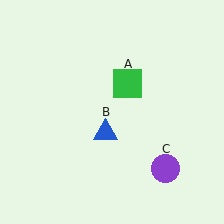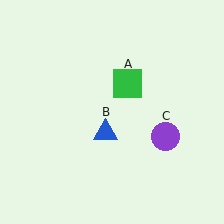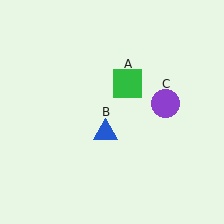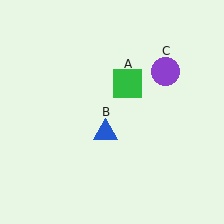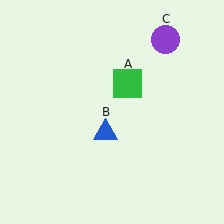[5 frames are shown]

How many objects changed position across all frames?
1 object changed position: purple circle (object C).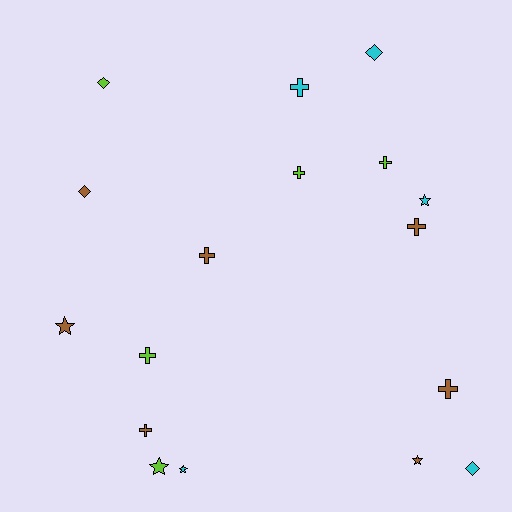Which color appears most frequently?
Brown, with 7 objects.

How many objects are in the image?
There are 17 objects.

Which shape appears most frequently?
Cross, with 8 objects.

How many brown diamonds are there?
There is 1 brown diamond.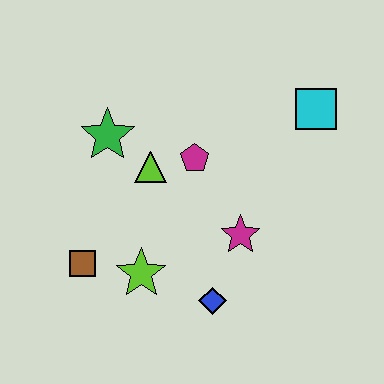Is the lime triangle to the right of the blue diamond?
No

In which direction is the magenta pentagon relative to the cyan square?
The magenta pentagon is to the left of the cyan square.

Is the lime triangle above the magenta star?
Yes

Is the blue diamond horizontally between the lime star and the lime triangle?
No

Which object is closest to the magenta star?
The blue diamond is closest to the magenta star.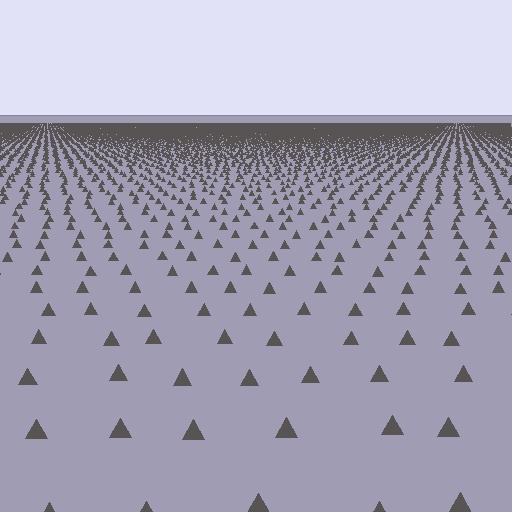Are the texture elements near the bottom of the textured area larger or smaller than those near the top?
Larger. Near the bottom, elements are closer to the viewer and appear at a bigger on-screen size.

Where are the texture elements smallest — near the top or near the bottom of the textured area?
Near the top.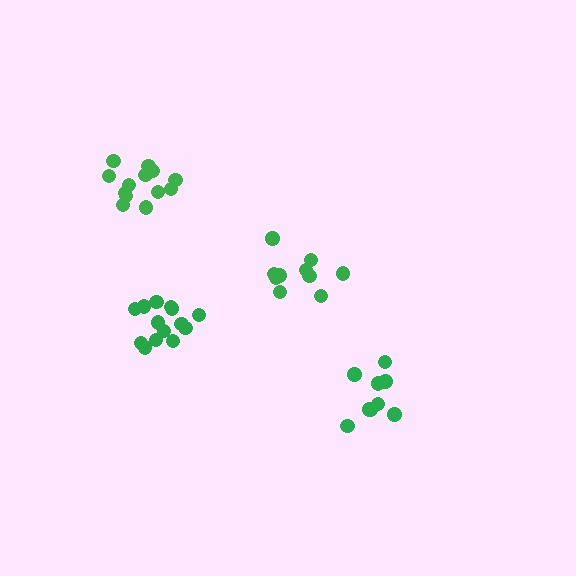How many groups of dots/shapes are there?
There are 4 groups.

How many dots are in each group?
Group 1: 9 dots, Group 2: 14 dots, Group 3: 13 dots, Group 4: 10 dots (46 total).